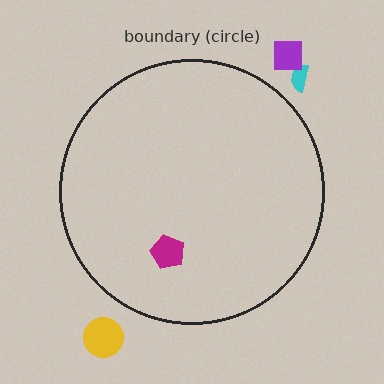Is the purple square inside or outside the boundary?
Outside.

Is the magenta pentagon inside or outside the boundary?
Inside.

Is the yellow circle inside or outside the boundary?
Outside.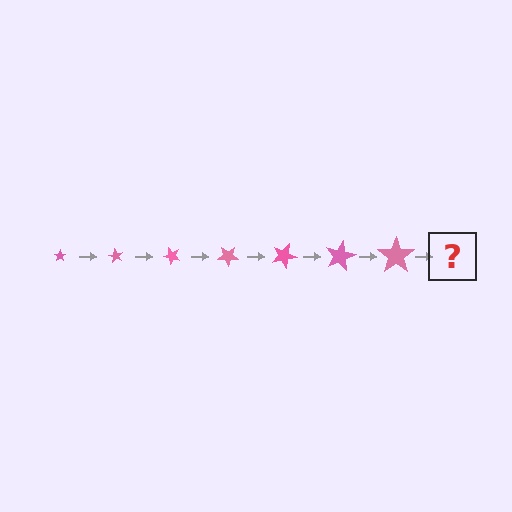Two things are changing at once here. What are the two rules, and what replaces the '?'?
The two rules are that the star grows larger each step and it rotates 60 degrees each step. The '?' should be a star, larger than the previous one and rotated 420 degrees from the start.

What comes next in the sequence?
The next element should be a star, larger than the previous one and rotated 420 degrees from the start.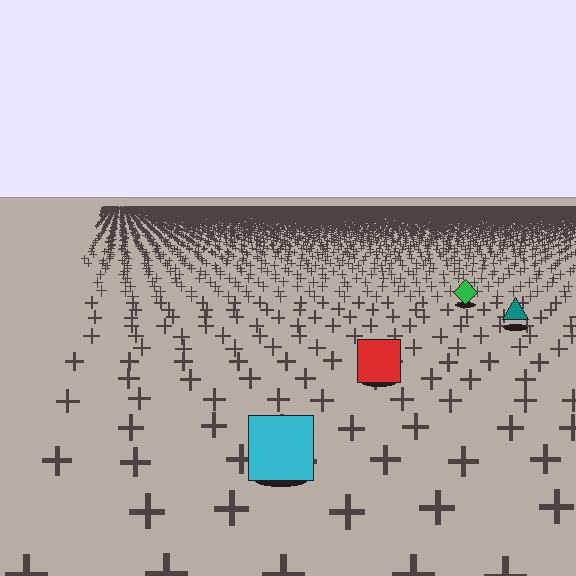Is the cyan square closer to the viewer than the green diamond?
Yes. The cyan square is closer — you can tell from the texture gradient: the ground texture is coarser near it.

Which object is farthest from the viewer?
The green diamond is farthest from the viewer. It appears smaller and the ground texture around it is denser.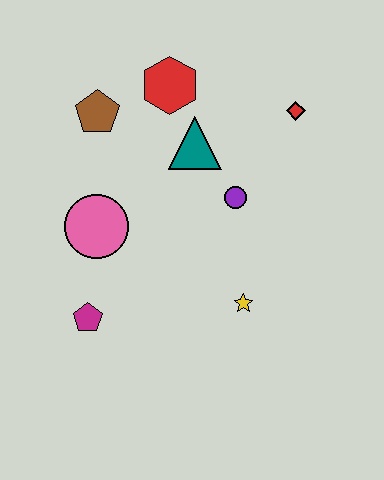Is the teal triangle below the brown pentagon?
Yes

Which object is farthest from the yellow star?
The brown pentagon is farthest from the yellow star.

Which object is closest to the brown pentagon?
The red hexagon is closest to the brown pentagon.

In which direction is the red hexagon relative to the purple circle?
The red hexagon is above the purple circle.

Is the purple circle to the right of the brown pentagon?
Yes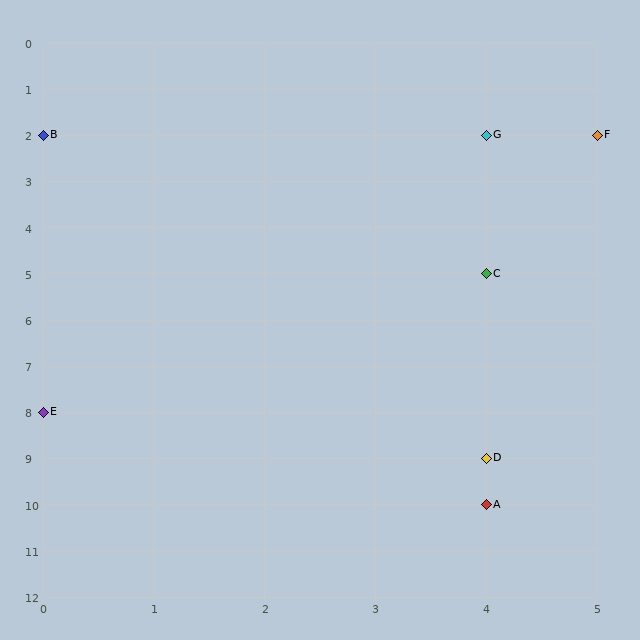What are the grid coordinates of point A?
Point A is at grid coordinates (4, 10).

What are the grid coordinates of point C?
Point C is at grid coordinates (4, 5).